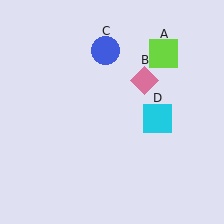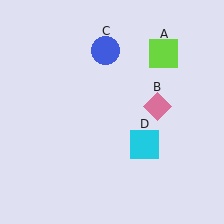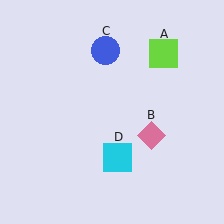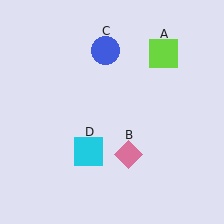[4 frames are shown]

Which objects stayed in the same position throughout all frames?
Lime square (object A) and blue circle (object C) remained stationary.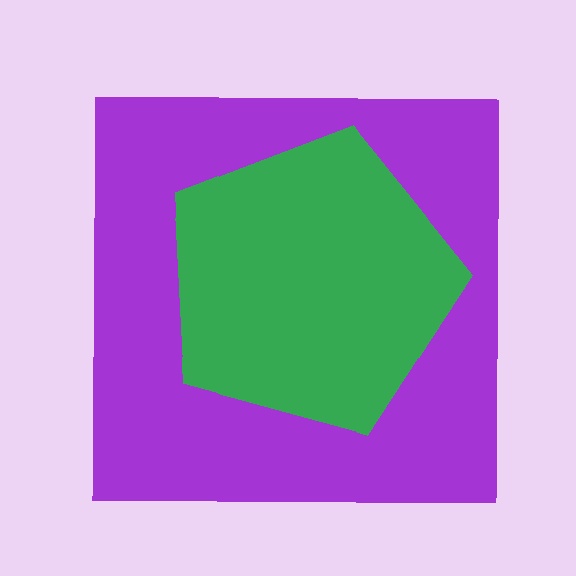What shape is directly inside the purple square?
The green pentagon.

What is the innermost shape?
The green pentagon.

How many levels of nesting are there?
2.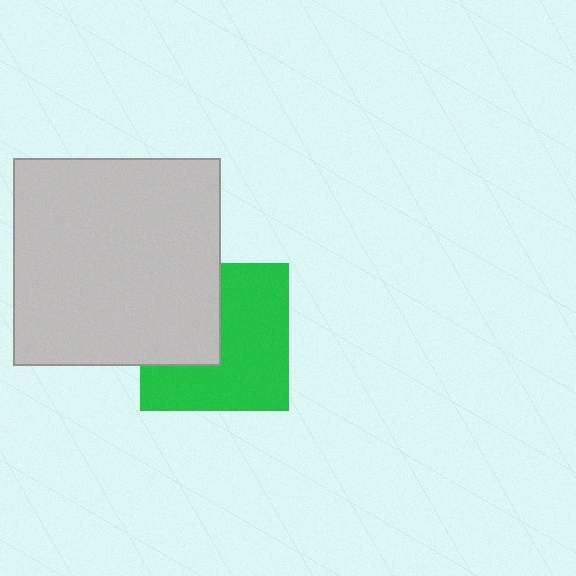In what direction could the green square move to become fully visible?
The green square could move right. That would shift it out from behind the light gray square entirely.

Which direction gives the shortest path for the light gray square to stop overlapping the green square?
Moving left gives the shortest separation.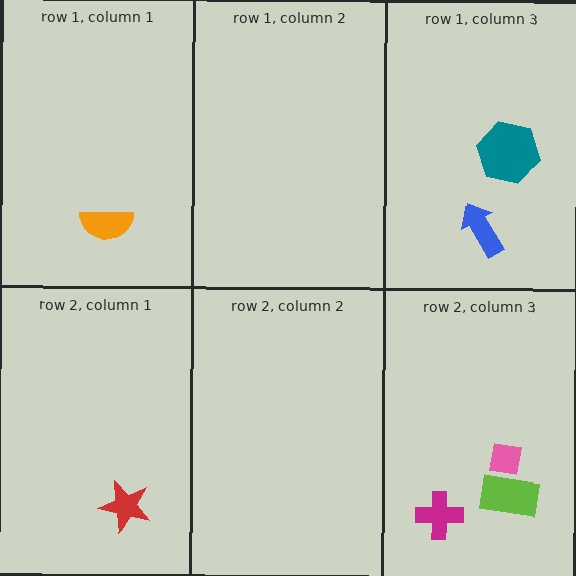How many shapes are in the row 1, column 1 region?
1.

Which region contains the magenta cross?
The row 2, column 3 region.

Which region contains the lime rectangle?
The row 2, column 3 region.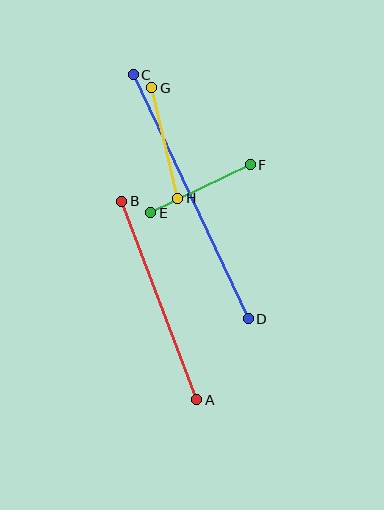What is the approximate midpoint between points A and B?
The midpoint is at approximately (159, 301) pixels.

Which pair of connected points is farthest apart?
Points C and D are farthest apart.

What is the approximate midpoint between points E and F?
The midpoint is at approximately (200, 189) pixels.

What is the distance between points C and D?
The distance is approximately 270 pixels.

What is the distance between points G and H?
The distance is approximately 113 pixels.